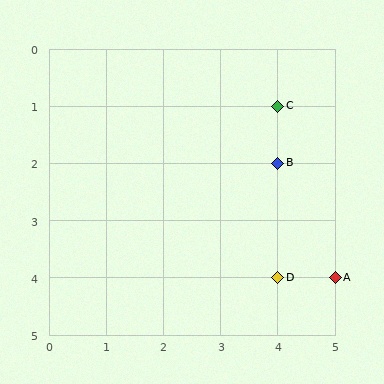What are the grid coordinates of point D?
Point D is at grid coordinates (4, 4).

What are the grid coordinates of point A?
Point A is at grid coordinates (5, 4).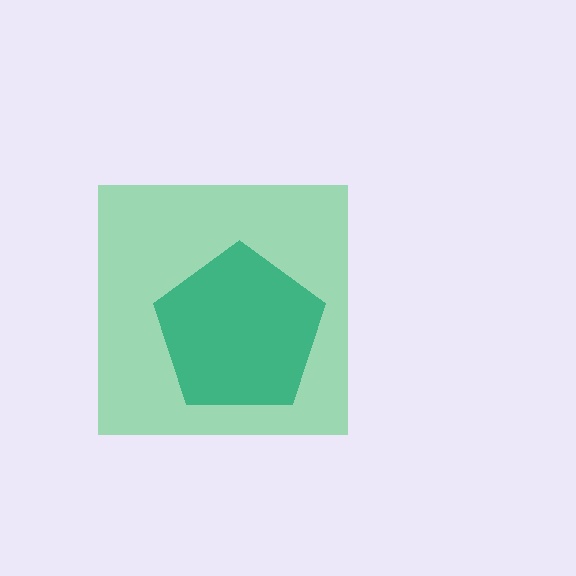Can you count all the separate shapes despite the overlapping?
Yes, there are 2 separate shapes.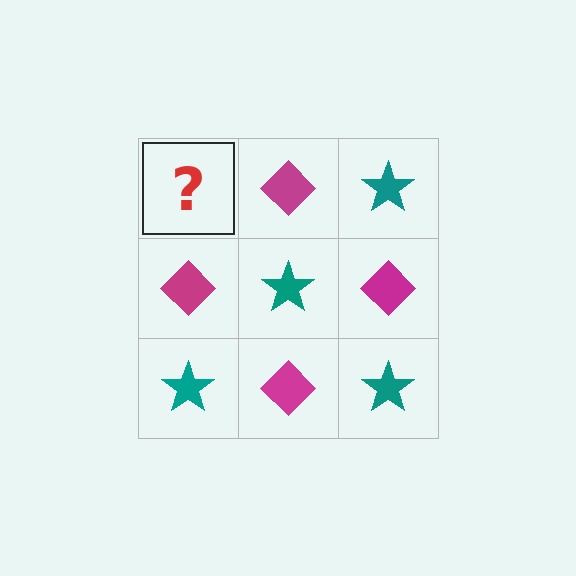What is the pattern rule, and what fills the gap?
The rule is that it alternates teal star and magenta diamond in a checkerboard pattern. The gap should be filled with a teal star.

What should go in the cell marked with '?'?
The missing cell should contain a teal star.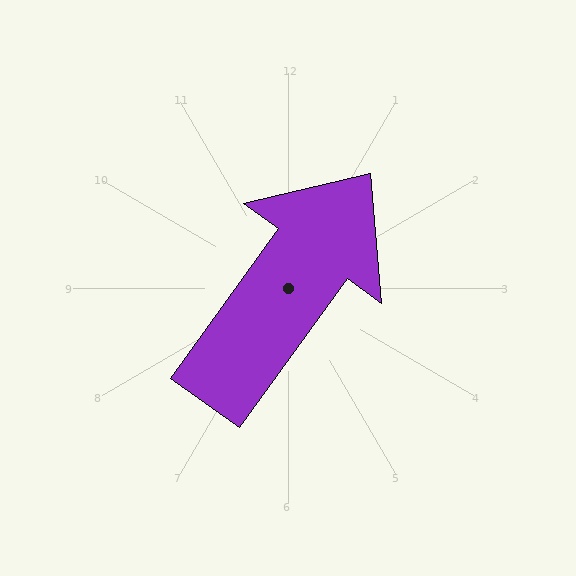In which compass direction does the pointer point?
Northeast.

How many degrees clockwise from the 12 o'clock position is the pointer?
Approximately 36 degrees.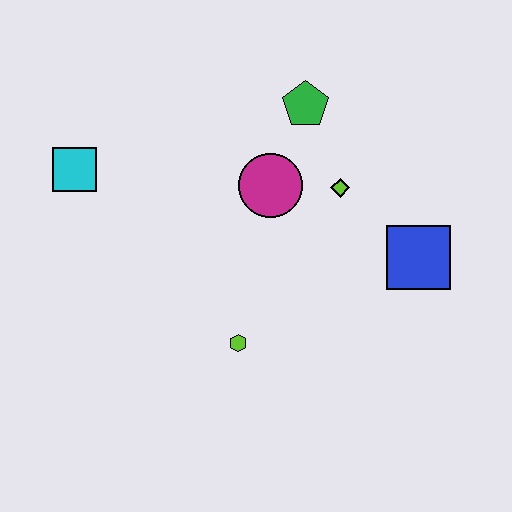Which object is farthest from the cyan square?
The blue square is farthest from the cyan square.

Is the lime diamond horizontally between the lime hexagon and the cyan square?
No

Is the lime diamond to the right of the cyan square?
Yes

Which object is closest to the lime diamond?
The magenta circle is closest to the lime diamond.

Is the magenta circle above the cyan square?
No